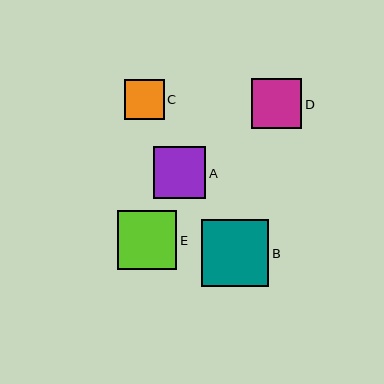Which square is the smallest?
Square C is the smallest with a size of approximately 40 pixels.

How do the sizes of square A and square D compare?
Square A and square D are approximately the same size.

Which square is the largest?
Square B is the largest with a size of approximately 67 pixels.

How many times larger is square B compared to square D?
Square B is approximately 1.3 times the size of square D.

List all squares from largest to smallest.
From largest to smallest: B, E, A, D, C.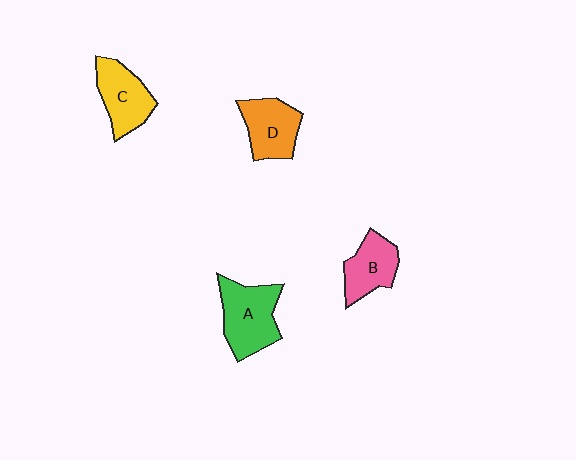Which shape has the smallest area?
Shape B (pink).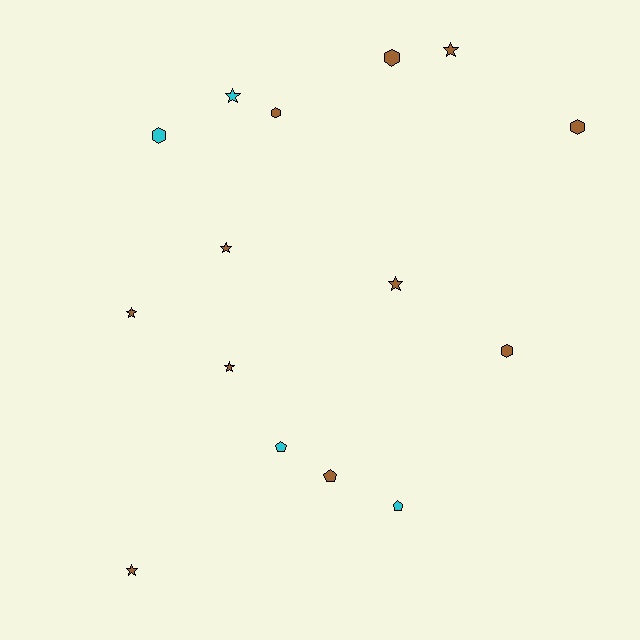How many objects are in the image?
There are 15 objects.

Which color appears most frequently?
Brown, with 11 objects.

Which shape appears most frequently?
Star, with 7 objects.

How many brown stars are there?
There are 6 brown stars.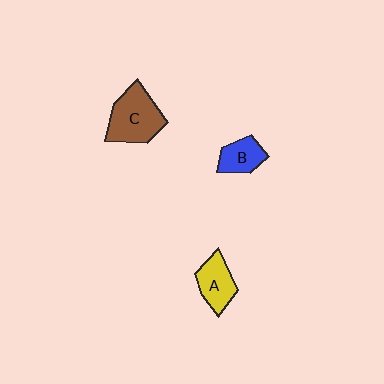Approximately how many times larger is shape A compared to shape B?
Approximately 1.2 times.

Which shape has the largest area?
Shape C (brown).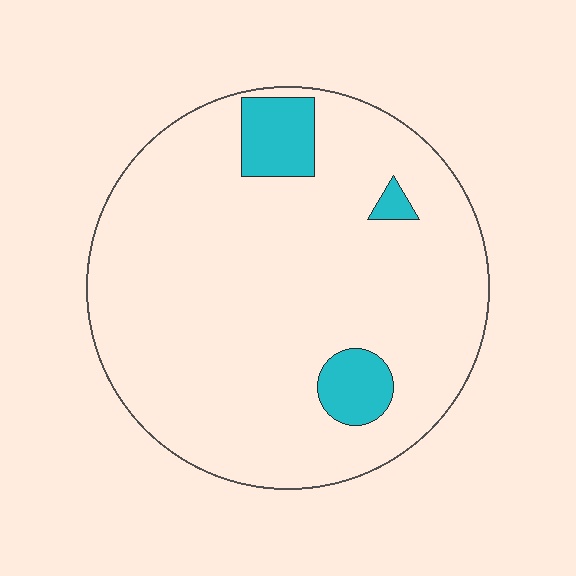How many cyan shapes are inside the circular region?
3.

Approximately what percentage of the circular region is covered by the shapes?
Approximately 10%.